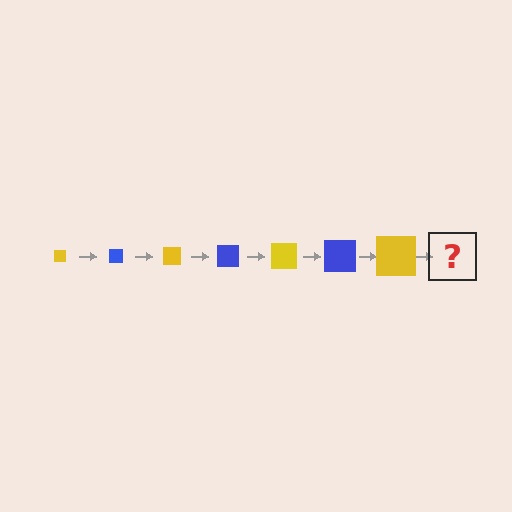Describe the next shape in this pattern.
It should be a blue square, larger than the previous one.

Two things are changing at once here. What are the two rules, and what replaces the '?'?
The two rules are that the square grows larger each step and the color cycles through yellow and blue. The '?' should be a blue square, larger than the previous one.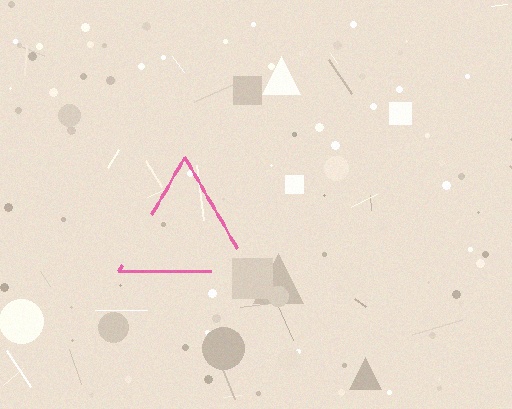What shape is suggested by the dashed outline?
The dashed outline suggests a triangle.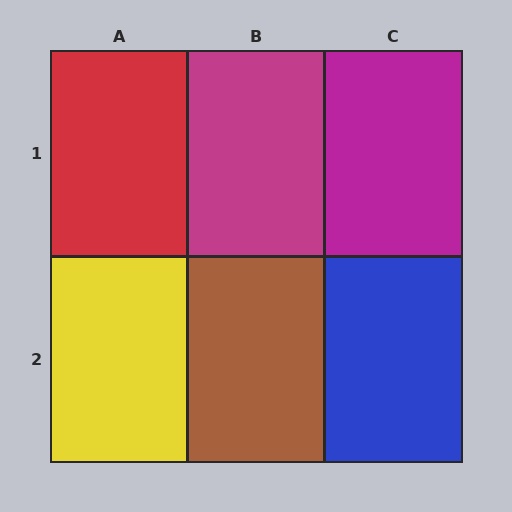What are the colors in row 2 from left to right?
Yellow, brown, blue.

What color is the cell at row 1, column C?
Magenta.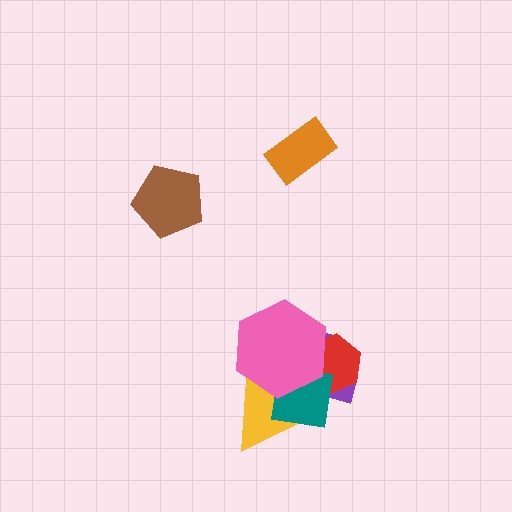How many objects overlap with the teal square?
4 objects overlap with the teal square.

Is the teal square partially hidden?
Yes, it is partially covered by another shape.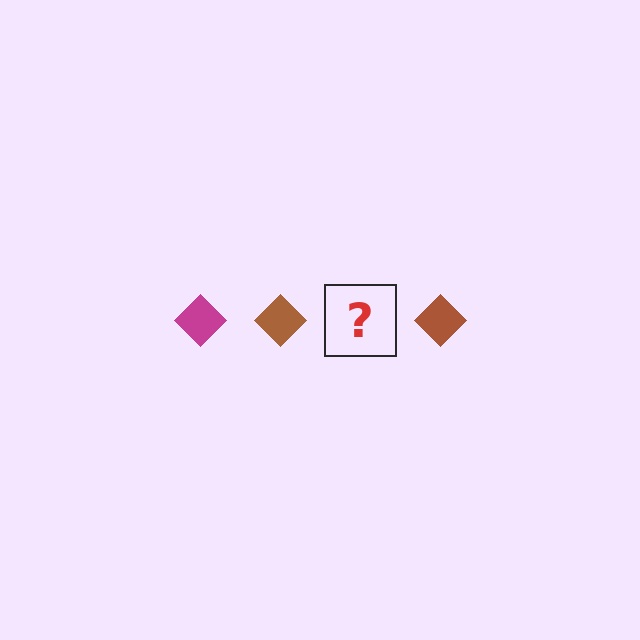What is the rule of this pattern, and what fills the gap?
The rule is that the pattern cycles through magenta, brown diamonds. The gap should be filled with a magenta diamond.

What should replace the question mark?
The question mark should be replaced with a magenta diamond.